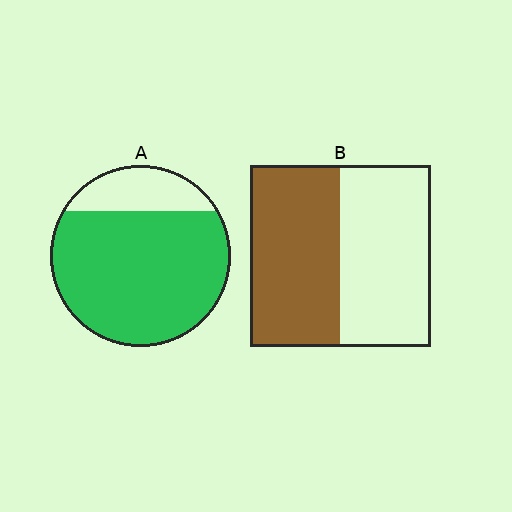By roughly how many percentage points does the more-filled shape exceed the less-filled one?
By roughly 30 percentage points (A over B).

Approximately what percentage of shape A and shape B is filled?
A is approximately 80% and B is approximately 50%.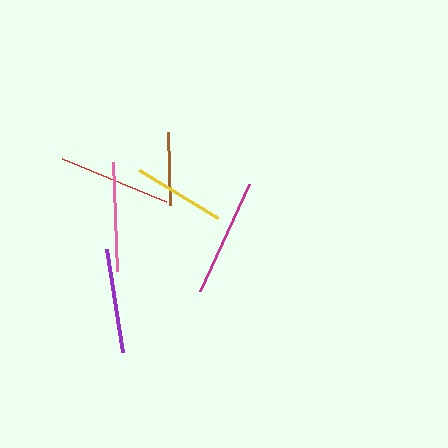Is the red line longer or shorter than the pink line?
The red line is longer than the pink line.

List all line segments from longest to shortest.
From longest to shortest: magenta, red, pink, purple, yellow, brown.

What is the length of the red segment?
The red segment is approximately 112 pixels long.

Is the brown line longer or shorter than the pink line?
The pink line is longer than the brown line.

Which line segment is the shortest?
The brown line is the shortest at approximately 73 pixels.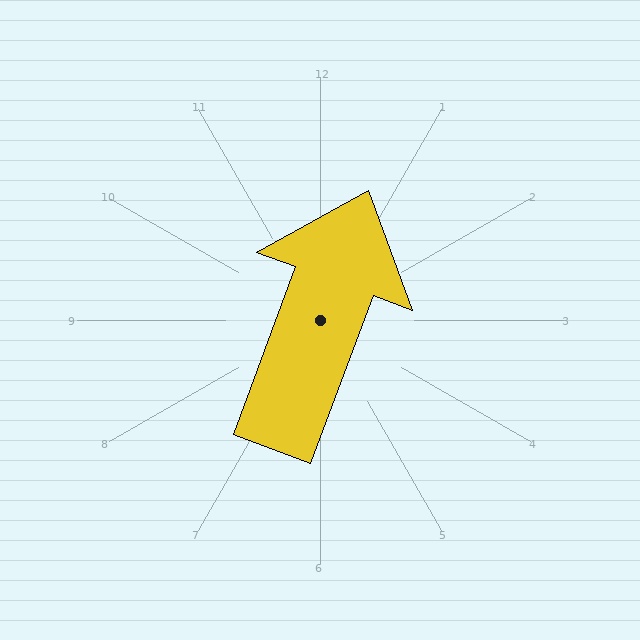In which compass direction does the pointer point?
North.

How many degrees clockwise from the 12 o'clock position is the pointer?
Approximately 20 degrees.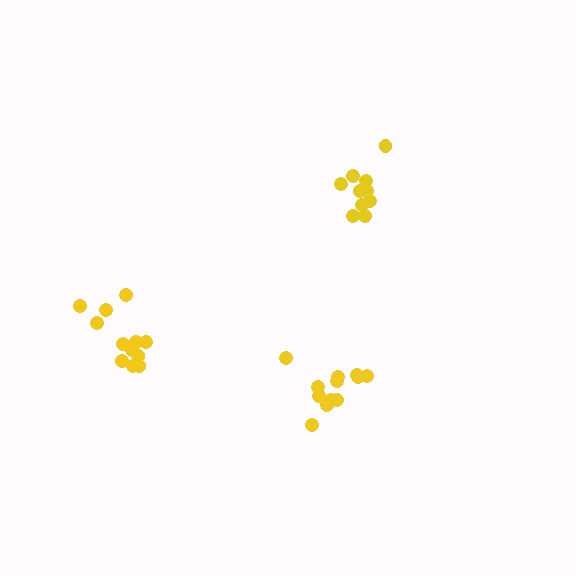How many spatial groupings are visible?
There are 3 spatial groupings.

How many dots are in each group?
Group 1: 13 dots, Group 2: 10 dots, Group 3: 12 dots (35 total).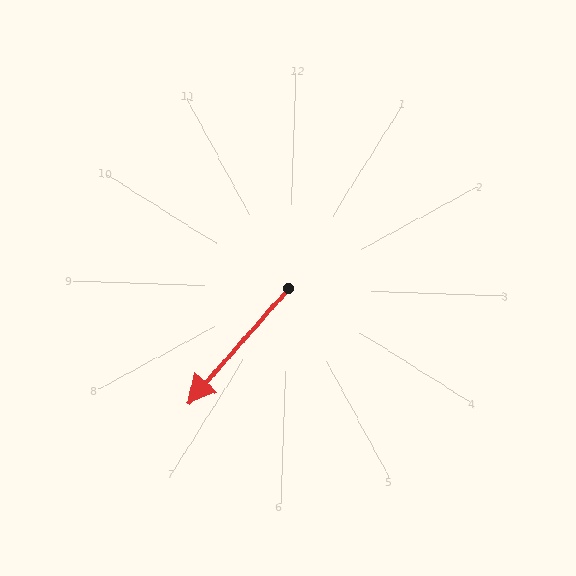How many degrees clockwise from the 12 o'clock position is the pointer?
Approximately 219 degrees.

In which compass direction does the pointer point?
Southwest.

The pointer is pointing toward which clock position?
Roughly 7 o'clock.